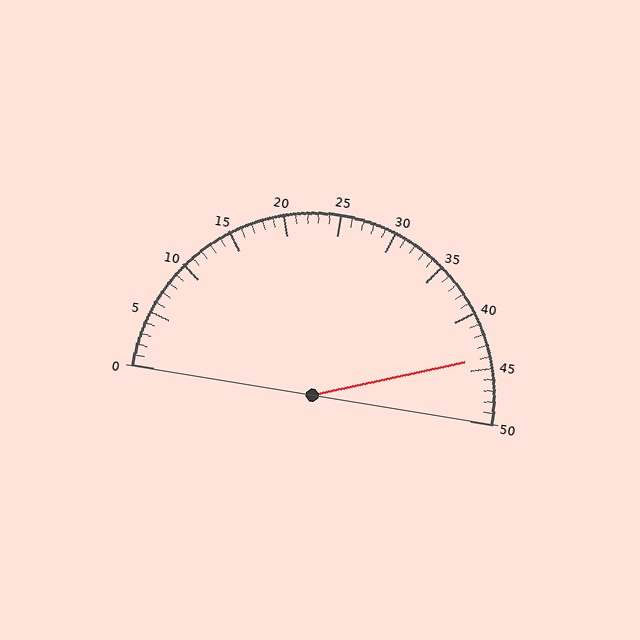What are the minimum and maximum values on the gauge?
The gauge ranges from 0 to 50.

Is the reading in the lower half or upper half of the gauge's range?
The reading is in the upper half of the range (0 to 50).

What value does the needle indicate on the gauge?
The needle indicates approximately 44.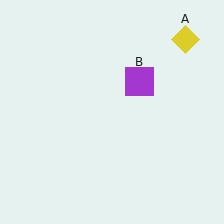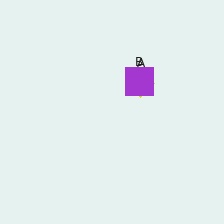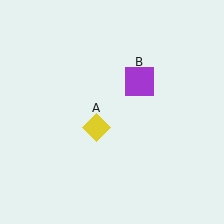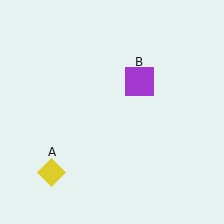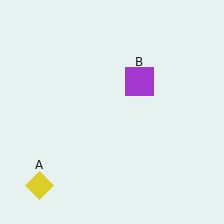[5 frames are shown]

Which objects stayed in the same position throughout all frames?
Purple square (object B) remained stationary.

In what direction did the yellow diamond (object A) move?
The yellow diamond (object A) moved down and to the left.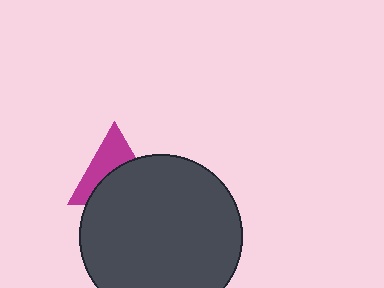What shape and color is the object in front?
The object in front is a dark gray circle.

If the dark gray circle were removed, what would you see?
You would see the complete magenta triangle.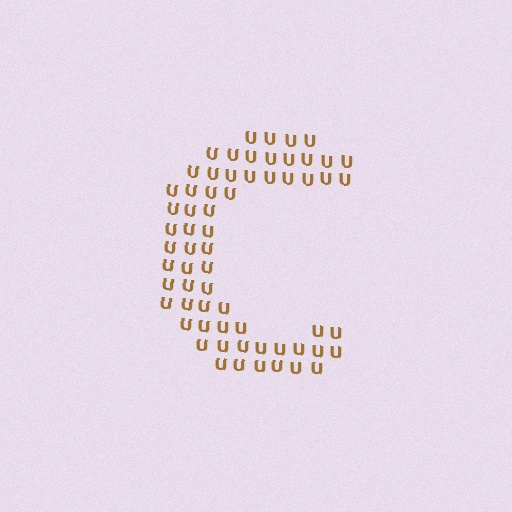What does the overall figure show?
The overall figure shows the letter C.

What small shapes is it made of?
It is made of small letter U's.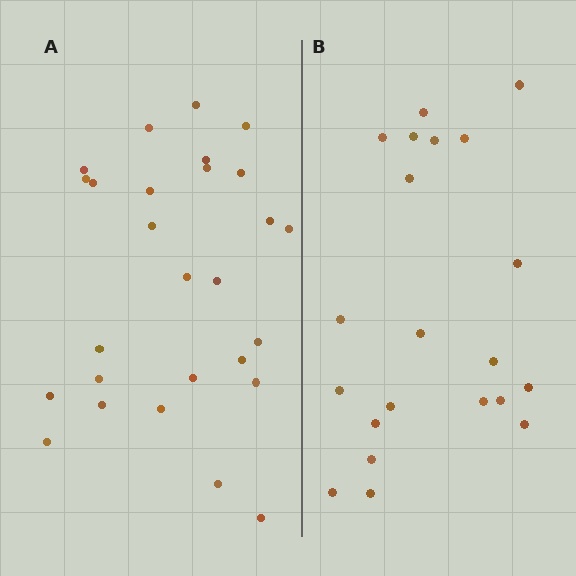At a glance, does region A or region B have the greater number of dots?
Region A (the left region) has more dots.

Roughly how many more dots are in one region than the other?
Region A has about 6 more dots than region B.